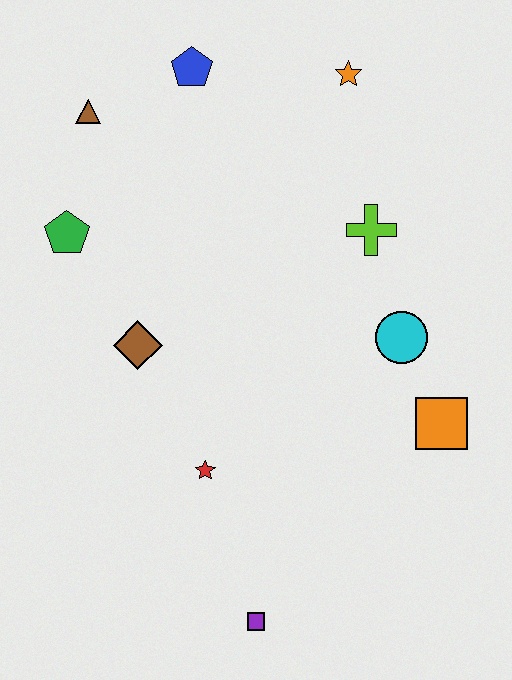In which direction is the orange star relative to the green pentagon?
The orange star is to the right of the green pentagon.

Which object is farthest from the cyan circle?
The brown triangle is farthest from the cyan circle.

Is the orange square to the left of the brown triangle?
No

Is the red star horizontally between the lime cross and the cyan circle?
No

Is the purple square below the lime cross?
Yes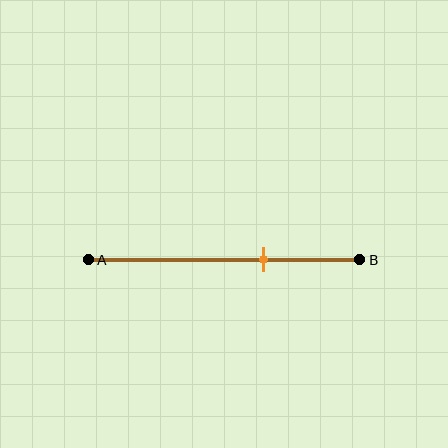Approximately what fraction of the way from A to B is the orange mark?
The orange mark is approximately 65% of the way from A to B.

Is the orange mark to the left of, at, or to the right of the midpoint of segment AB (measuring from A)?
The orange mark is to the right of the midpoint of segment AB.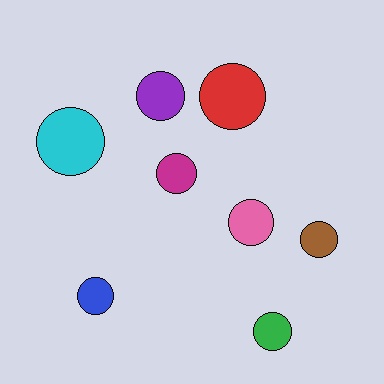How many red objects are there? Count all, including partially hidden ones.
There is 1 red object.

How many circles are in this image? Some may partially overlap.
There are 8 circles.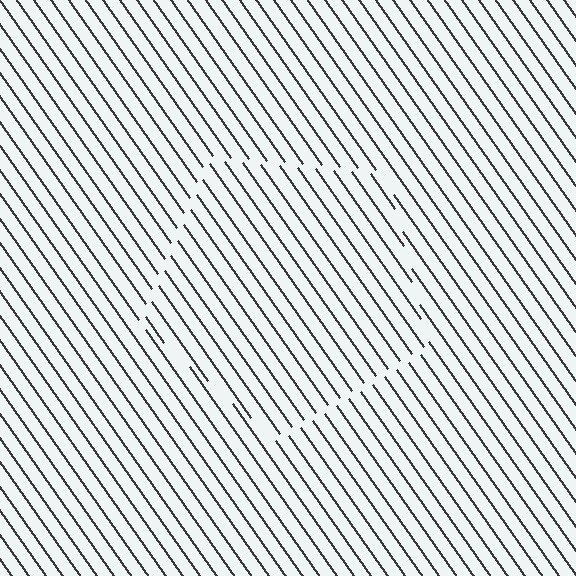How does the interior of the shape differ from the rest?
The interior of the shape contains the same grating, shifted by half a period — the contour is defined by the phase discontinuity where line-ends from the inner and outer gratings abut.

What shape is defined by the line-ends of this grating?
An illusory pentagon. The interior of the shape contains the same grating, shifted by half a period — the contour is defined by the phase discontinuity where line-ends from the inner and outer gratings abut.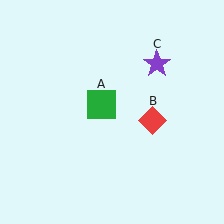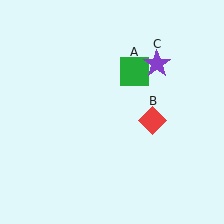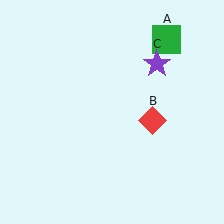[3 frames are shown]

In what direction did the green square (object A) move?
The green square (object A) moved up and to the right.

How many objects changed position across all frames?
1 object changed position: green square (object A).